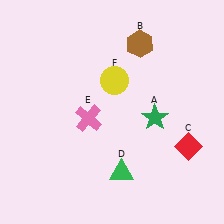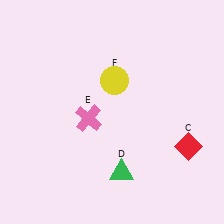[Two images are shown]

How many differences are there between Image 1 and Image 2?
There are 2 differences between the two images.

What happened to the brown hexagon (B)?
The brown hexagon (B) was removed in Image 2. It was in the top-right area of Image 1.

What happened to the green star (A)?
The green star (A) was removed in Image 2. It was in the bottom-right area of Image 1.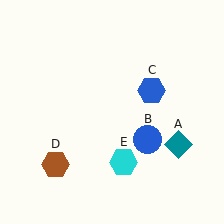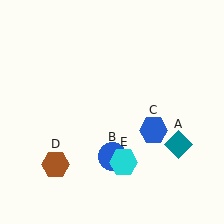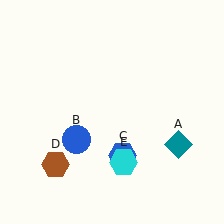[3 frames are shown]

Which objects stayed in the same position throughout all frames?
Teal diamond (object A) and brown hexagon (object D) and cyan hexagon (object E) remained stationary.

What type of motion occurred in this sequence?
The blue circle (object B), blue hexagon (object C) rotated clockwise around the center of the scene.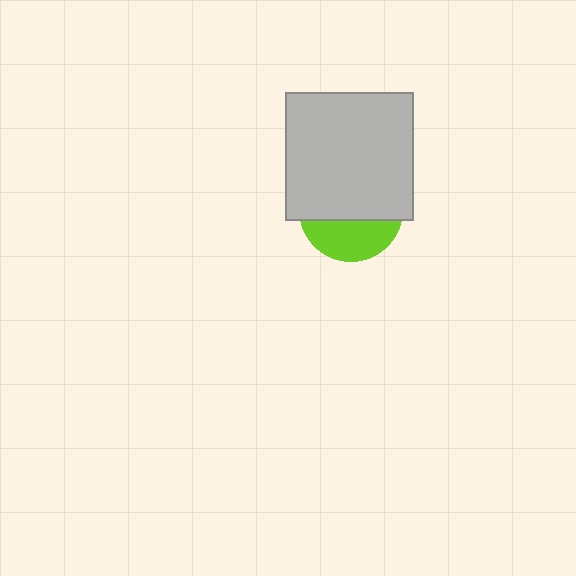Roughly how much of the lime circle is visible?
A small part of it is visible (roughly 36%).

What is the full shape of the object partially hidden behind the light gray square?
The partially hidden object is a lime circle.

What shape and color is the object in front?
The object in front is a light gray square.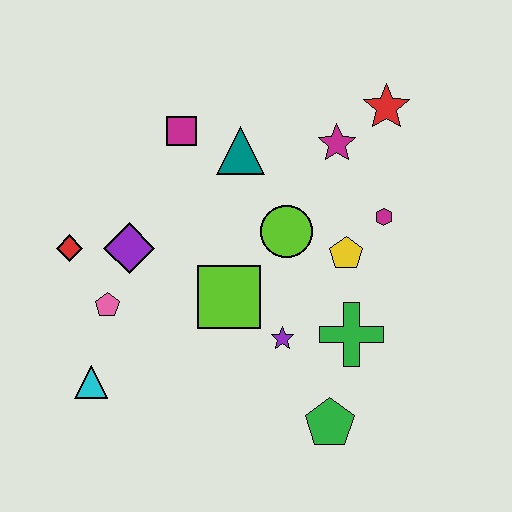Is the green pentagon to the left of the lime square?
No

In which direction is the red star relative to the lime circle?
The red star is above the lime circle.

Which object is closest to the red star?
The magenta star is closest to the red star.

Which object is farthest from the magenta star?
The cyan triangle is farthest from the magenta star.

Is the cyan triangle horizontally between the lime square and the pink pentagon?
No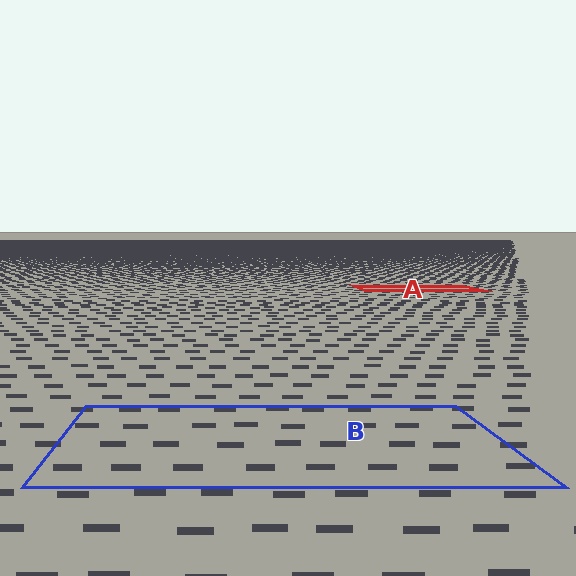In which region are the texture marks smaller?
The texture marks are smaller in region A, because it is farther away.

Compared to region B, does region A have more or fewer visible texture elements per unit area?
Region A has more texture elements per unit area — they are packed more densely because it is farther away.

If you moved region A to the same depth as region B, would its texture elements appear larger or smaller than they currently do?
They would appear larger. At a closer depth, the same texture elements are projected at a bigger on-screen size.